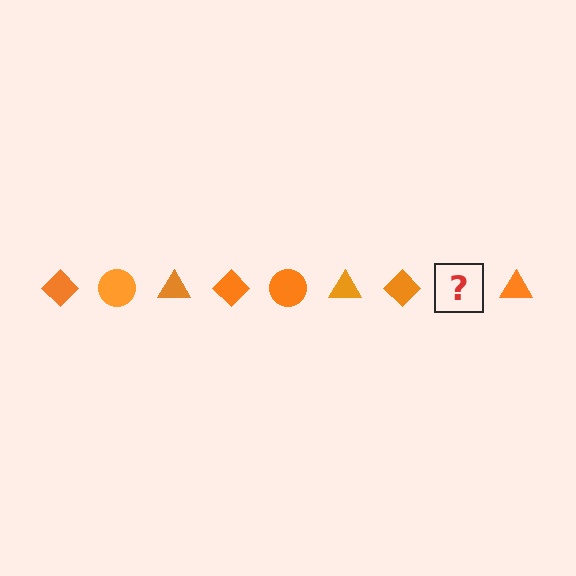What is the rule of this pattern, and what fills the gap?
The rule is that the pattern cycles through diamond, circle, triangle shapes in orange. The gap should be filled with an orange circle.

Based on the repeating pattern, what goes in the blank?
The blank should be an orange circle.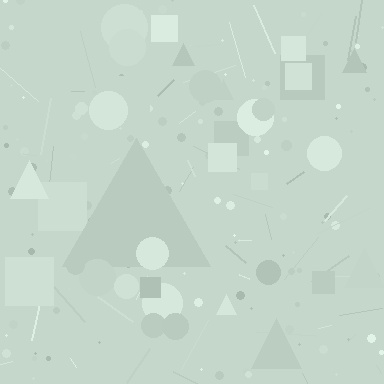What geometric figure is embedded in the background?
A triangle is embedded in the background.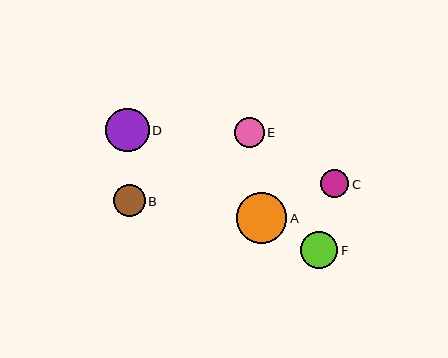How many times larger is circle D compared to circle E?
Circle D is approximately 1.4 times the size of circle E.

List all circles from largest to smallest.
From largest to smallest: A, D, F, B, E, C.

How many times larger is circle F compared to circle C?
Circle F is approximately 1.3 times the size of circle C.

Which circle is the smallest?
Circle C is the smallest with a size of approximately 29 pixels.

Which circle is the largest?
Circle A is the largest with a size of approximately 51 pixels.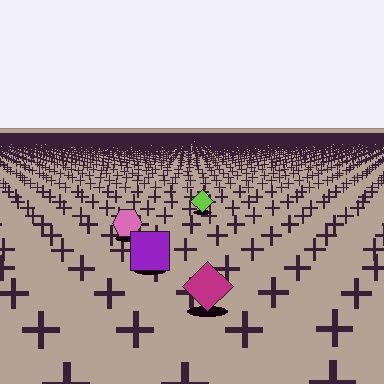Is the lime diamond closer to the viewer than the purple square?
No. The purple square is closer — you can tell from the texture gradient: the ground texture is coarser near it.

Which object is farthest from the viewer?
The lime diamond is farthest from the viewer. It appears smaller and the ground texture around it is denser.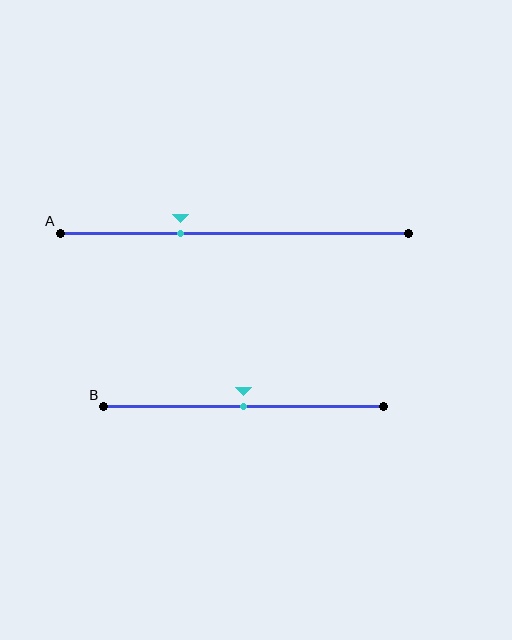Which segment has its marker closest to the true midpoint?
Segment B has its marker closest to the true midpoint.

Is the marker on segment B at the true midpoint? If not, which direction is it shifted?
Yes, the marker on segment B is at the true midpoint.